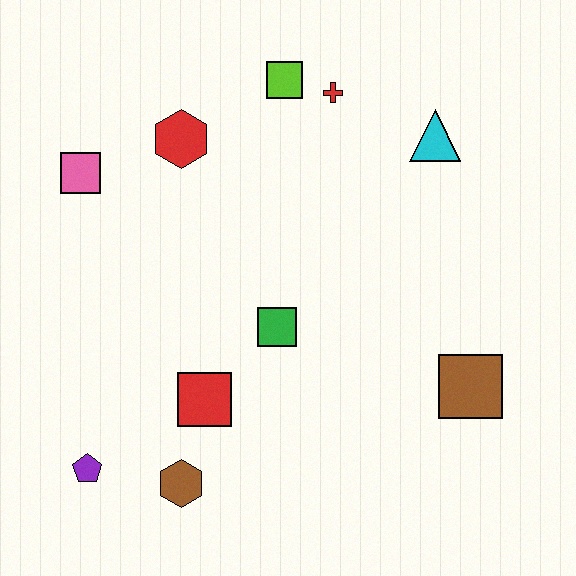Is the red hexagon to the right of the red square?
No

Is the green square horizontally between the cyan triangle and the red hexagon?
Yes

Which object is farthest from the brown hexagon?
The cyan triangle is farthest from the brown hexagon.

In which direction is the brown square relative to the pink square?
The brown square is to the right of the pink square.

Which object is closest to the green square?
The red square is closest to the green square.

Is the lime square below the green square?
No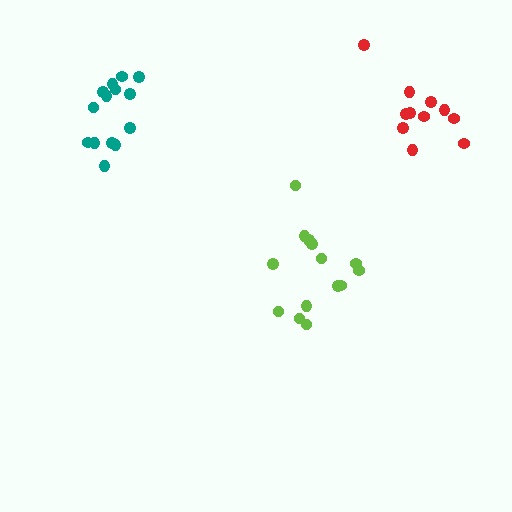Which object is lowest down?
The lime cluster is bottommost.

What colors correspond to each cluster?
The clusters are colored: red, lime, teal.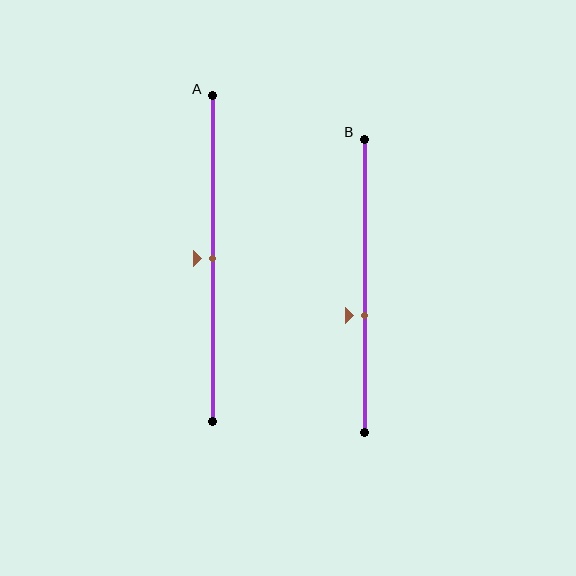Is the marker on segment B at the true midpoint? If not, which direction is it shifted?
No, the marker on segment B is shifted downward by about 10% of the segment length.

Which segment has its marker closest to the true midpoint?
Segment A has its marker closest to the true midpoint.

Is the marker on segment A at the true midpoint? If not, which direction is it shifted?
Yes, the marker on segment A is at the true midpoint.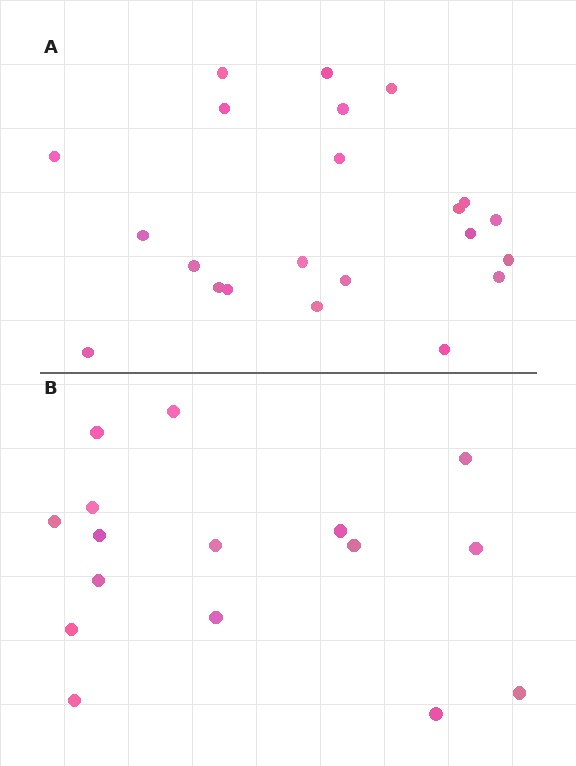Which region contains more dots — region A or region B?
Region A (the top region) has more dots.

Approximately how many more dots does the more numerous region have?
Region A has about 6 more dots than region B.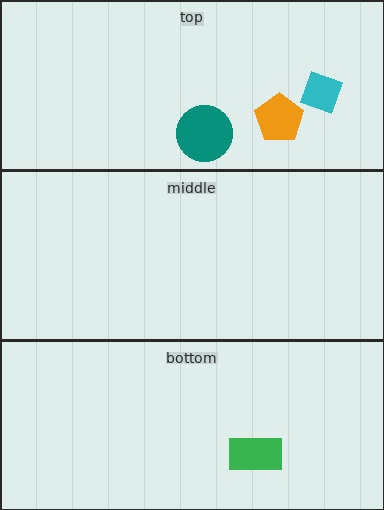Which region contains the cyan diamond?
The top region.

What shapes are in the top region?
The teal circle, the cyan diamond, the orange pentagon.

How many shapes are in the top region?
3.